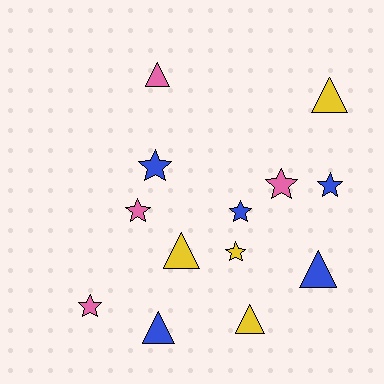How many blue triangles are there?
There are 2 blue triangles.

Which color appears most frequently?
Blue, with 5 objects.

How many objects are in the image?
There are 13 objects.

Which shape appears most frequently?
Star, with 7 objects.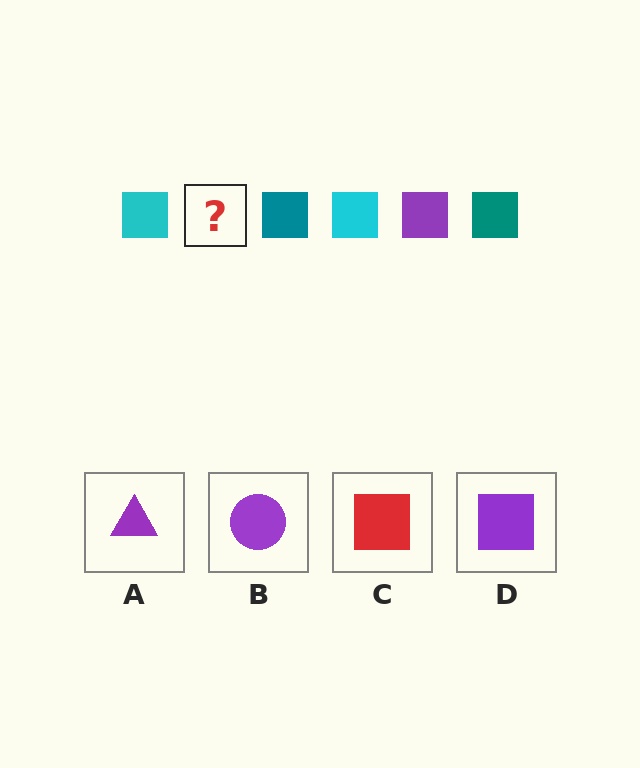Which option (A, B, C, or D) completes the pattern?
D.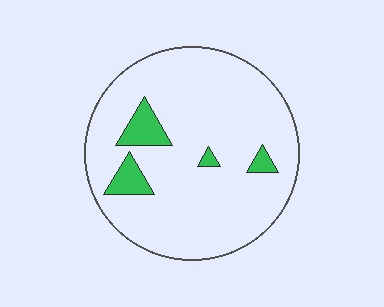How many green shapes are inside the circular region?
4.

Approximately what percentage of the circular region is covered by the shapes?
Approximately 10%.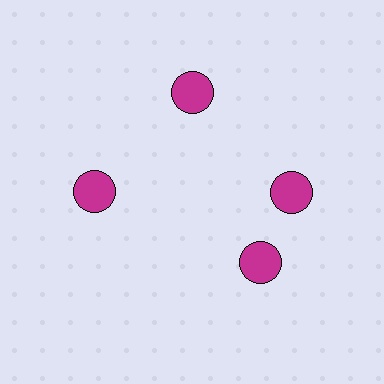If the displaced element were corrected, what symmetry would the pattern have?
It would have 4-fold rotational symmetry — the pattern would map onto itself every 90 degrees.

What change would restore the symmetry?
The symmetry would be restored by rotating it back into even spacing with its neighbors so that all 4 circles sit at equal angles and equal distance from the center.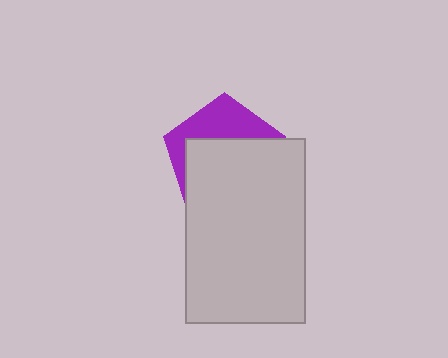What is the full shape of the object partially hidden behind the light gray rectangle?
The partially hidden object is a purple pentagon.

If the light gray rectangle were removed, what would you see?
You would see the complete purple pentagon.